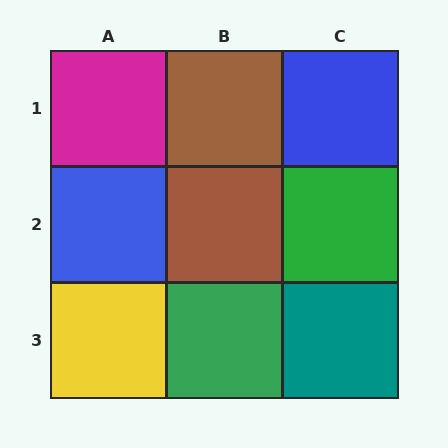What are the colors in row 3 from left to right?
Yellow, green, teal.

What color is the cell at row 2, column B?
Brown.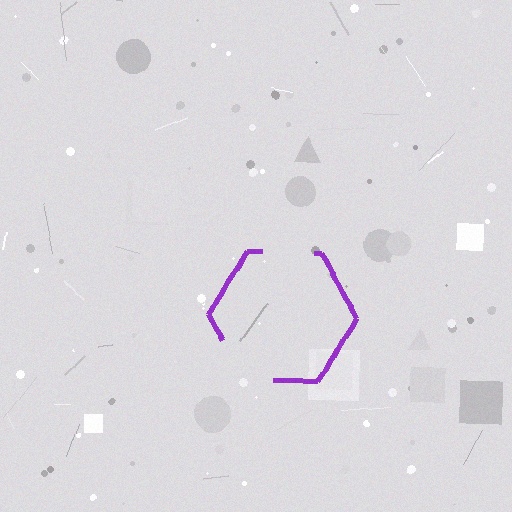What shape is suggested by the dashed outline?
The dashed outline suggests a hexagon.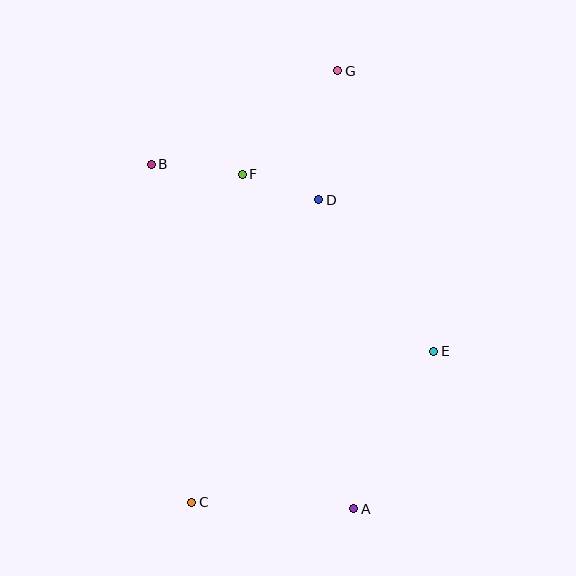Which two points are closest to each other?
Points D and F are closest to each other.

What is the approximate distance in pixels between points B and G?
The distance between B and G is approximately 208 pixels.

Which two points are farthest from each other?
Points C and G are farthest from each other.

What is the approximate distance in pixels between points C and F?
The distance between C and F is approximately 332 pixels.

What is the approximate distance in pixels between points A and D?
The distance between A and D is approximately 311 pixels.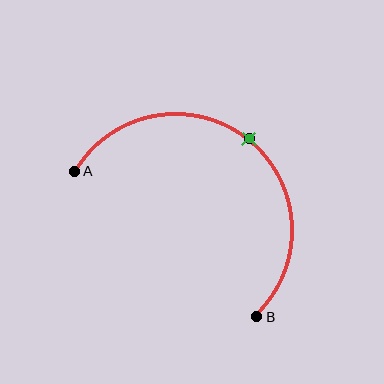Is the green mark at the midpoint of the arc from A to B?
Yes. The green mark lies on the arc at equal arc-length from both A and B — it is the arc midpoint.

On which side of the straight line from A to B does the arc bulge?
The arc bulges above and to the right of the straight line connecting A and B.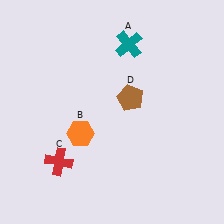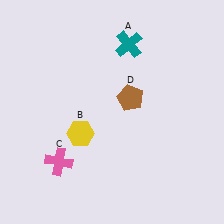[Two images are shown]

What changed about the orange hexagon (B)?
In Image 1, B is orange. In Image 2, it changed to yellow.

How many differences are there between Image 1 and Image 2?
There are 2 differences between the two images.